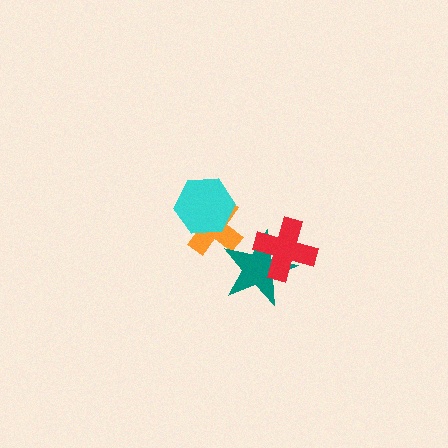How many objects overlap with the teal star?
2 objects overlap with the teal star.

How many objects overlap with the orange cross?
2 objects overlap with the orange cross.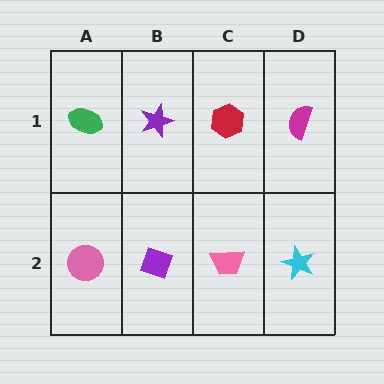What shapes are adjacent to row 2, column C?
A red hexagon (row 1, column C), a purple diamond (row 2, column B), a cyan star (row 2, column D).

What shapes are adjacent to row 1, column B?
A purple diamond (row 2, column B), a green ellipse (row 1, column A), a red hexagon (row 1, column C).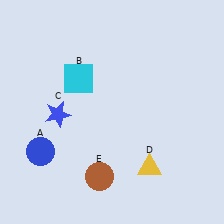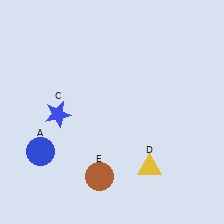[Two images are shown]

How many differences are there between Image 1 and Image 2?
There is 1 difference between the two images.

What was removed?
The cyan square (B) was removed in Image 2.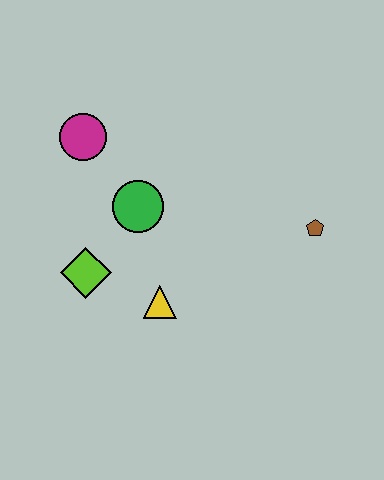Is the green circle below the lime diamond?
No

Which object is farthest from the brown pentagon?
The magenta circle is farthest from the brown pentagon.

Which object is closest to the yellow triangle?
The lime diamond is closest to the yellow triangle.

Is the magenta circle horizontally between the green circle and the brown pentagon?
No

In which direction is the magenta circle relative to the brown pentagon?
The magenta circle is to the left of the brown pentagon.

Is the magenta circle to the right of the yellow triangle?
No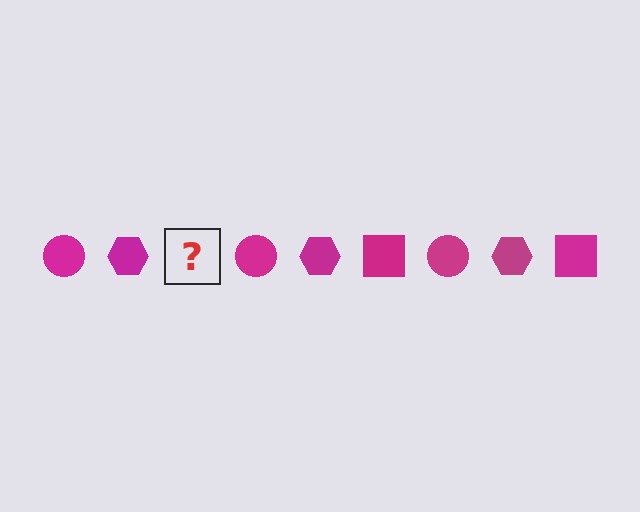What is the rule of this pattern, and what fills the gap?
The rule is that the pattern cycles through circle, hexagon, square shapes in magenta. The gap should be filled with a magenta square.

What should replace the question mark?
The question mark should be replaced with a magenta square.